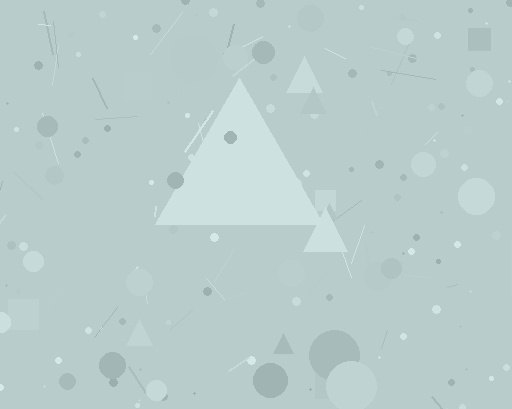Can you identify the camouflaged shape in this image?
The camouflaged shape is a triangle.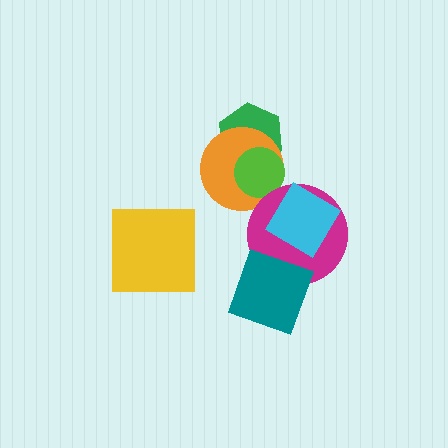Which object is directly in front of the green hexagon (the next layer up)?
The orange circle is directly in front of the green hexagon.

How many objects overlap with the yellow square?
0 objects overlap with the yellow square.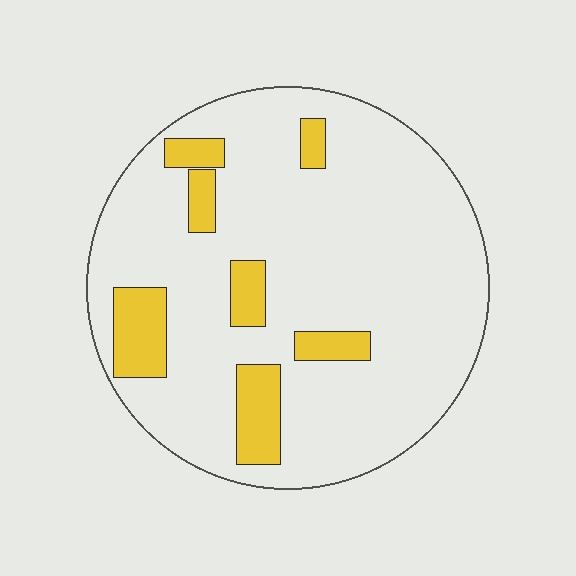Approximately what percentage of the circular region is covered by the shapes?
Approximately 15%.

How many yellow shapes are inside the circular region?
7.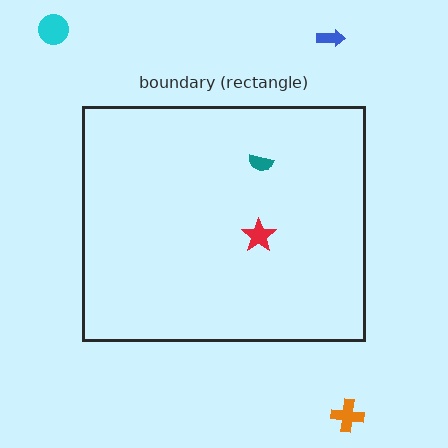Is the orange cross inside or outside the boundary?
Outside.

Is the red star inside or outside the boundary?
Inside.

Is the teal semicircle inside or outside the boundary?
Inside.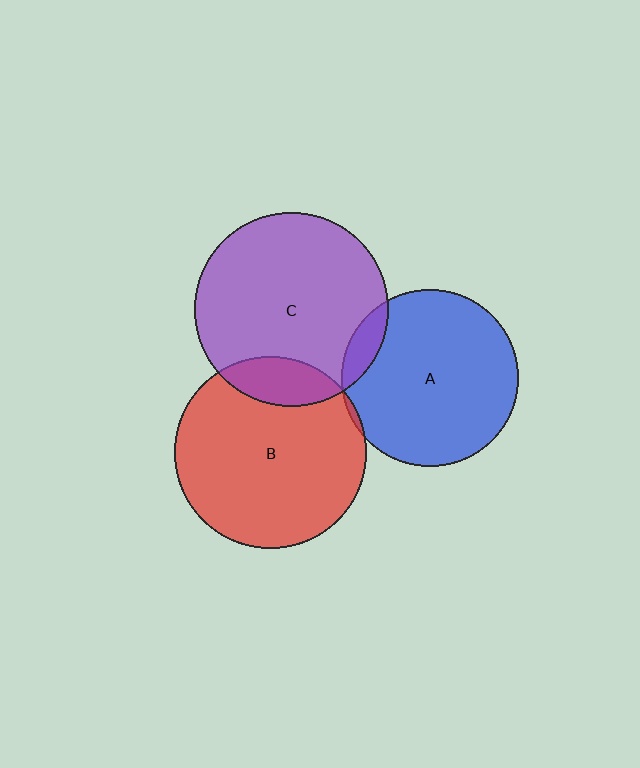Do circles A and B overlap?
Yes.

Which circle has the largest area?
Circle C (purple).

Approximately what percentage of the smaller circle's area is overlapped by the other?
Approximately 5%.